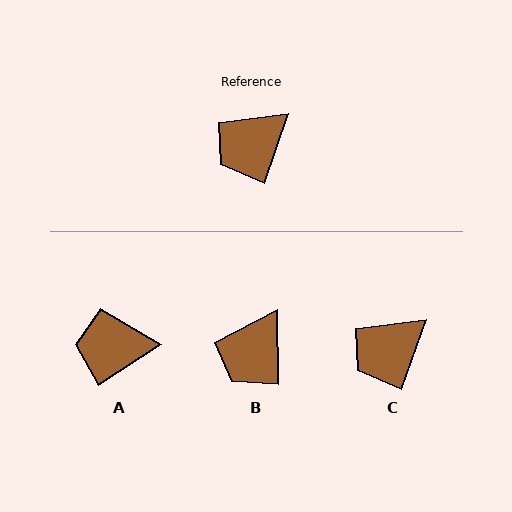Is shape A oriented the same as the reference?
No, it is off by about 38 degrees.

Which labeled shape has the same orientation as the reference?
C.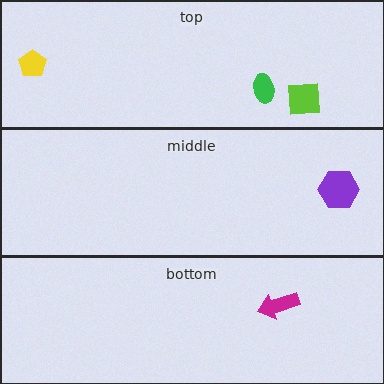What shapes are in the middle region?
The purple hexagon.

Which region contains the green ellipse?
The top region.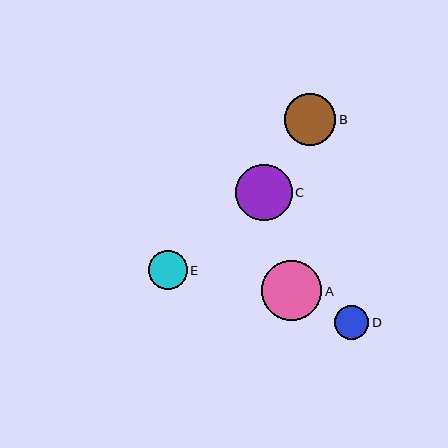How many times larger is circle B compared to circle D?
Circle B is approximately 1.5 times the size of circle D.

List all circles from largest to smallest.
From largest to smallest: A, C, B, E, D.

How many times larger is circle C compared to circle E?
Circle C is approximately 1.4 times the size of circle E.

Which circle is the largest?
Circle A is the largest with a size of approximately 60 pixels.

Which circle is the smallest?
Circle D is the smallest with a size of approximately 34 pixels.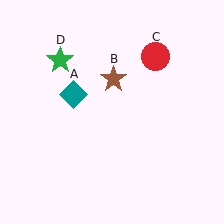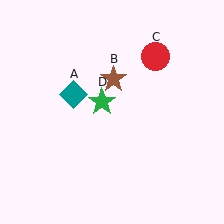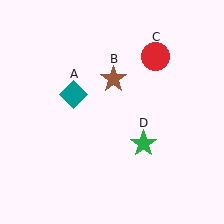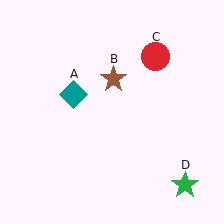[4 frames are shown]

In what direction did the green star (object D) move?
The green star (object D) moved down and to the right.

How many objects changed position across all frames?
1 object changed position: green star (object D).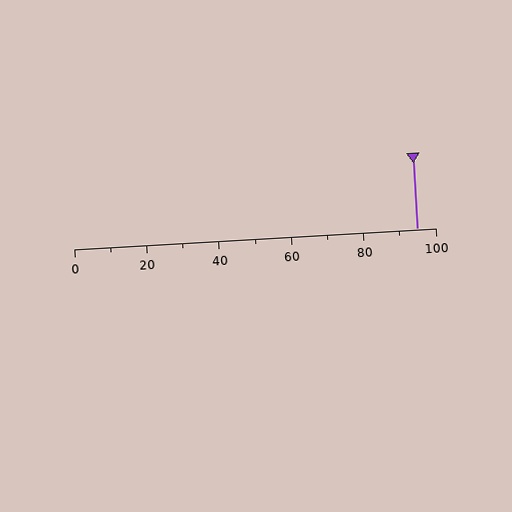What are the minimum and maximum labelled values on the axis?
The axis runs from 0 to 100.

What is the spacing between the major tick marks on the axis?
The major ticks are spaced 20 apart.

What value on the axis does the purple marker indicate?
The marker indicates approximately 95.